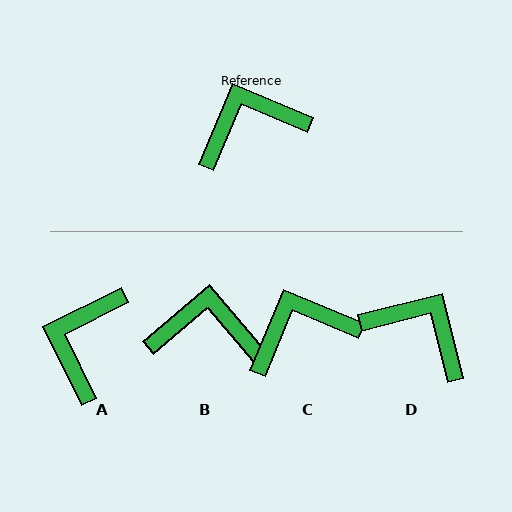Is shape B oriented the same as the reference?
No, it is off by about 27 degrees.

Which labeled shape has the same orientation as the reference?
C.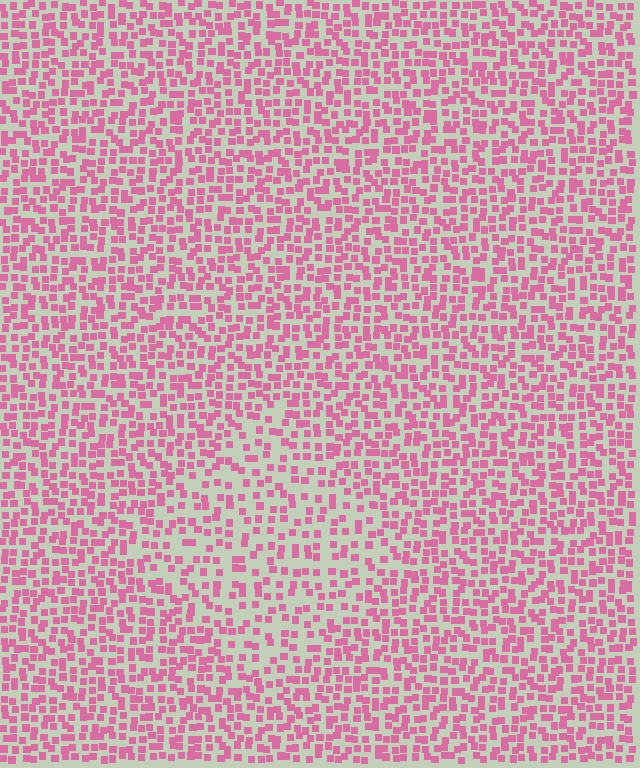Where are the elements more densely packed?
The elements are more densely packed outside the diamond boundary.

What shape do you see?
I see a diamond.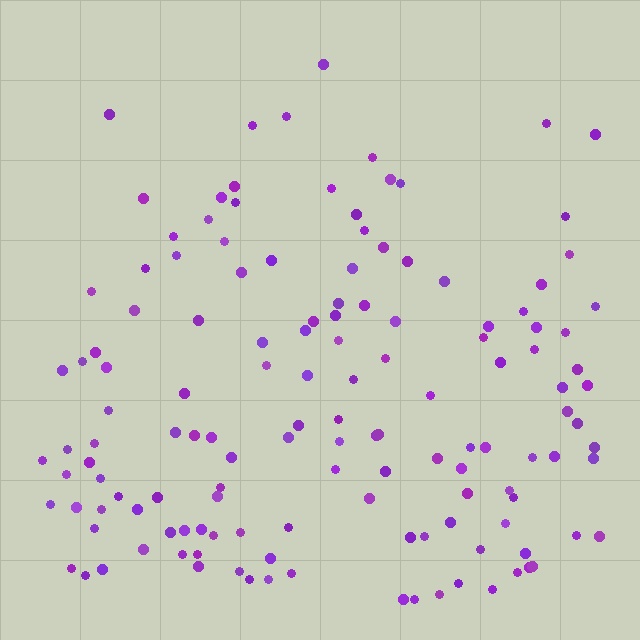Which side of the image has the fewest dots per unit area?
The top.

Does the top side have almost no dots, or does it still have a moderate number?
Still a moderate number, just noticeably fewer than the bottom.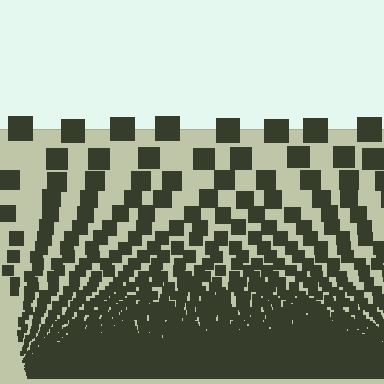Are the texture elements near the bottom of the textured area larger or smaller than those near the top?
Smaller. The gradient is inverted — elements near the bottom are smaller and denser.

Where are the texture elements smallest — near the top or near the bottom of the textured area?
Near the bottom.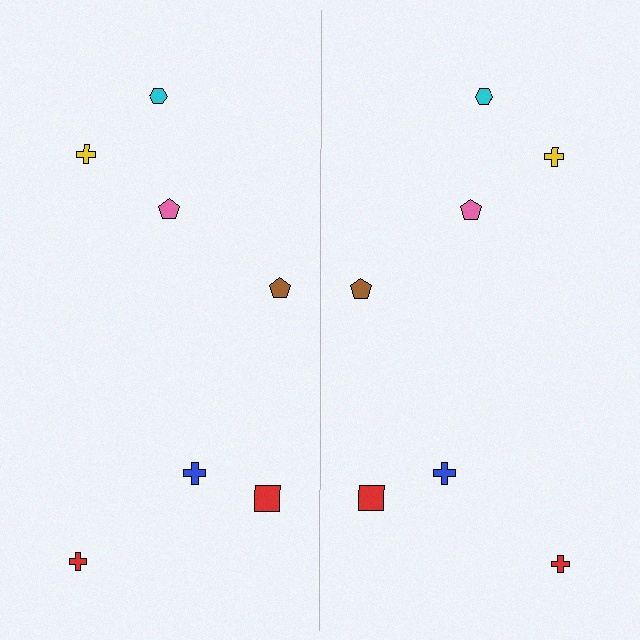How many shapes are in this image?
There are 14 shapes in this image.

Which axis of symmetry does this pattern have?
The pattern has a vertical axis of symmetry running through the center of the image.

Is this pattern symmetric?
Yes, this pattern has bilateral (reflection) symmetry.